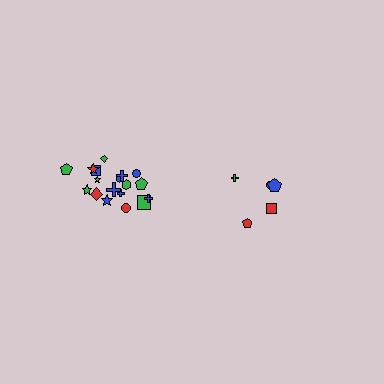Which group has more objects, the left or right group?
The left group.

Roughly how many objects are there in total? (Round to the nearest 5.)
Roughly 25 objects in total.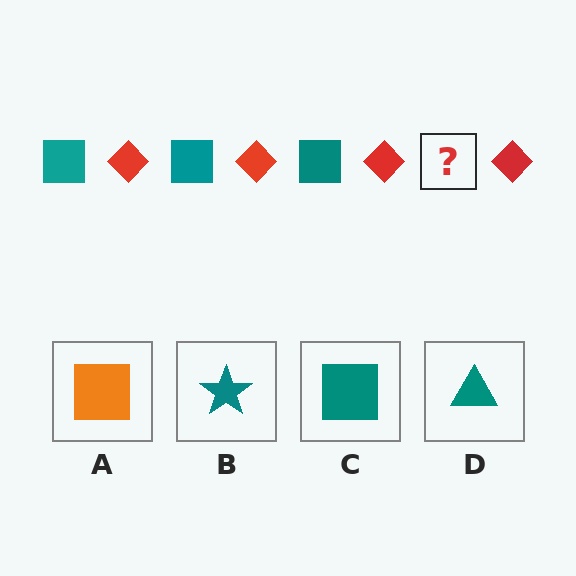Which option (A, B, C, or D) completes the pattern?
C.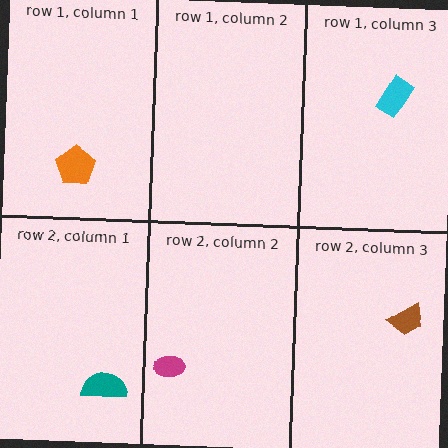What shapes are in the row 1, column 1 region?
The orange pentagon.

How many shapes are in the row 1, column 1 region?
1.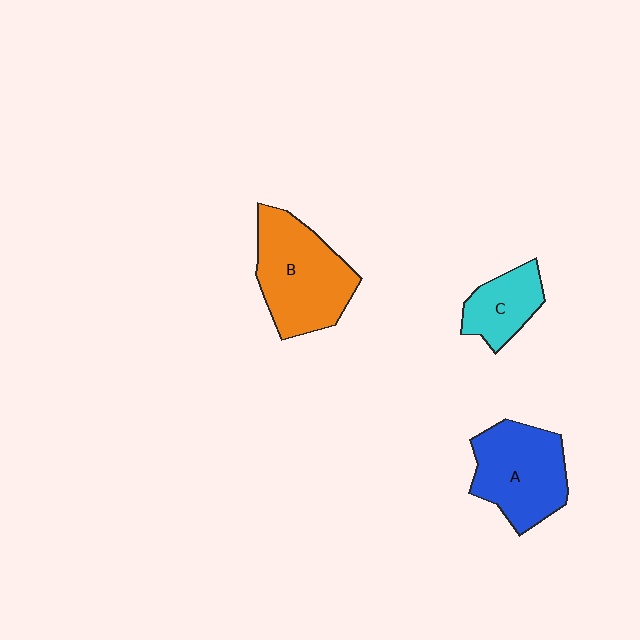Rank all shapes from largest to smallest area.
From largest to smallest: B (orange), A (blue), C (cyan).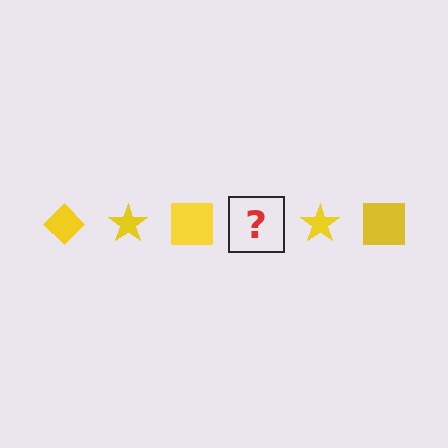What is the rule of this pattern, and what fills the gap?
The rule is that the pattern cycles through diamond, star, square shapes in yellow. The gap should be filled with a yellow diamond.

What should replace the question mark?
The question mark should be replaced with a yellow diamond.